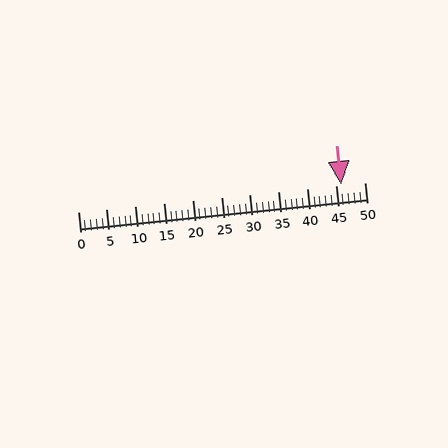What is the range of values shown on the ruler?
The ruler shows values from 0 to 50.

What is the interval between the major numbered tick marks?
The major tick marks are spaced 5 units apart.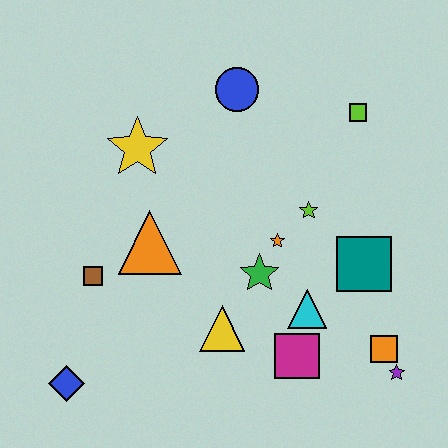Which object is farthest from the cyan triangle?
The blue diamond is farthest from the cyan triangle.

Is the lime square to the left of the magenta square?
No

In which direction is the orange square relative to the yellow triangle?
The orange square is to the right of the yellow triangle.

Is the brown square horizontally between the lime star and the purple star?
No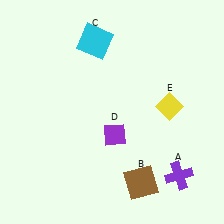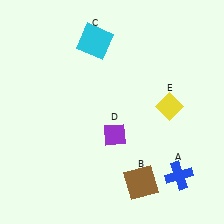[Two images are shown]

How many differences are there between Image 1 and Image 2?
There is 1 difference between the two images.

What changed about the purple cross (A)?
In Image 1, A is purple. In Image 2, it changed to blue.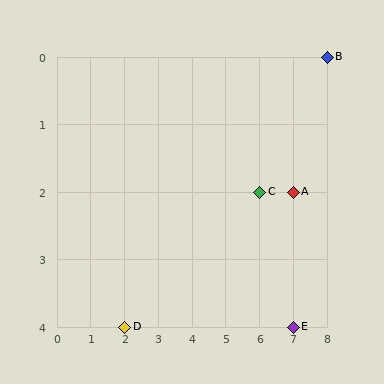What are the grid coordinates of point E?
Point E is at grid coordinates (7, 4).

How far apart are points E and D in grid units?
Points E and D are 5 columns apart.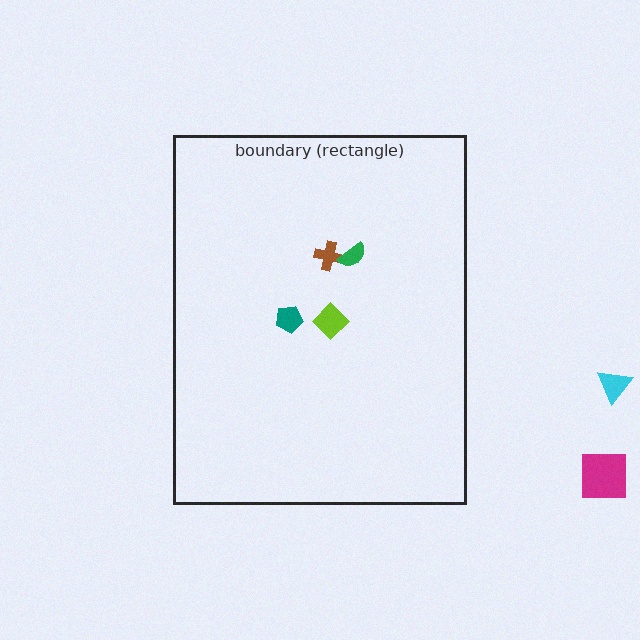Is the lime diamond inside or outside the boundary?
Inside.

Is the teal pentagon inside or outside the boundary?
Inside.